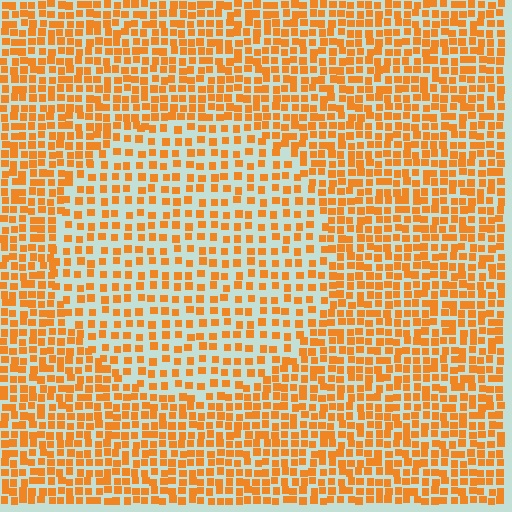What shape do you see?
I see a circle.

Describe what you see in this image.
The image contains small orange elements arranged at two different densities. A circle-shaped region is visible where the elements are less densely packed than the surrounding area.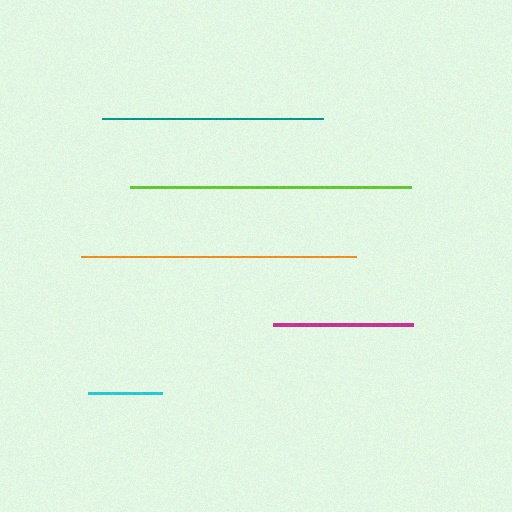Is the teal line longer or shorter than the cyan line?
The teal line is longer than the cyan line.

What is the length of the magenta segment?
The magenta segment is approximately 140 pixels long.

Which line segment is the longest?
The lime line is the longest at approximately 281 pixels.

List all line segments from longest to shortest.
From longest to shortest: lime, orange, teal, magenta, cyan.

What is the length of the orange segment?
The orange segment is approximately 275 pixels long.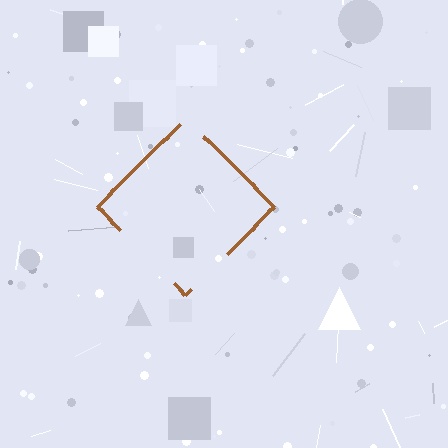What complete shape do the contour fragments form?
The contour fragments form a diamond.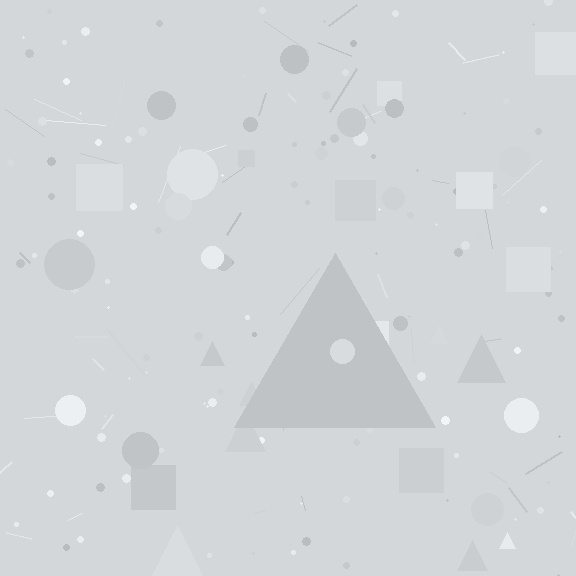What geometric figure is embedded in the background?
A triangle is embedded in the background.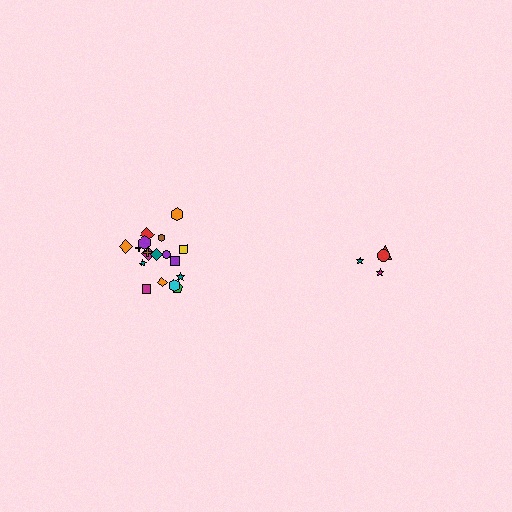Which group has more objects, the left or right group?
The left group.